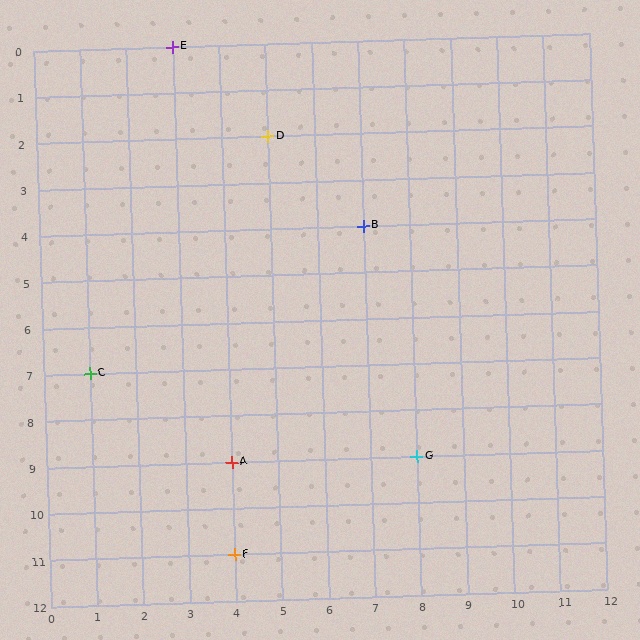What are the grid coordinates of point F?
Point F is at grid coordinates (4, 11).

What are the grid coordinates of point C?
Point C is at grid coordinates (1, 7).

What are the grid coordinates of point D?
Point D is at grid coordinates (5, 2).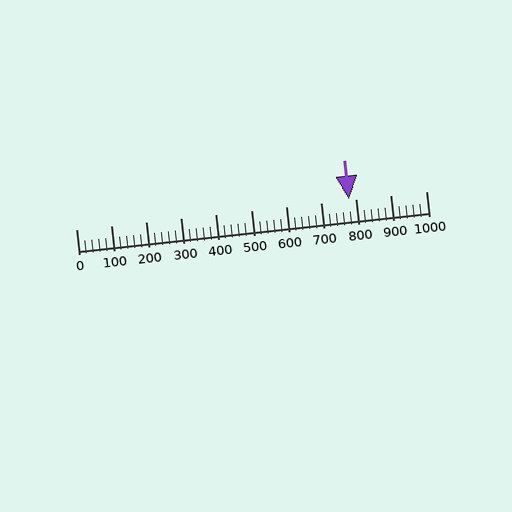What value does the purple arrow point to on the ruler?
The purple arrow points to approximately 779.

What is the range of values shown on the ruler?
The ruler shows values from 0 to 1000.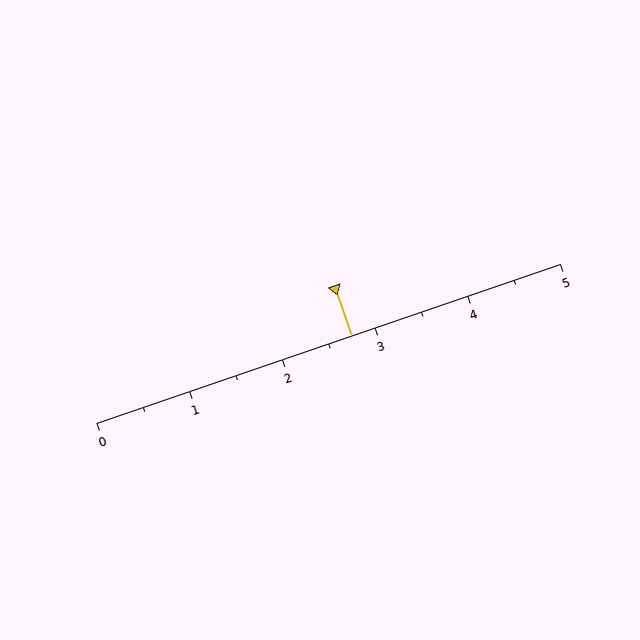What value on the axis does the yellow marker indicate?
The marker indicates approximately 2.8.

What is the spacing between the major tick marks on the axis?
The major ticks are spaced 1 apart.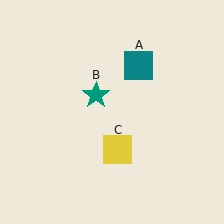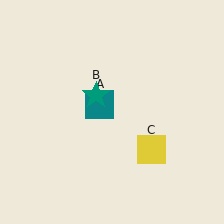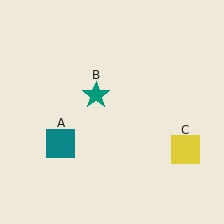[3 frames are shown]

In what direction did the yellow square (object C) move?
The yellow square (object C) moved right.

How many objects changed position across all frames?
2 objects changed position: teal square (object A), yellow square (object C).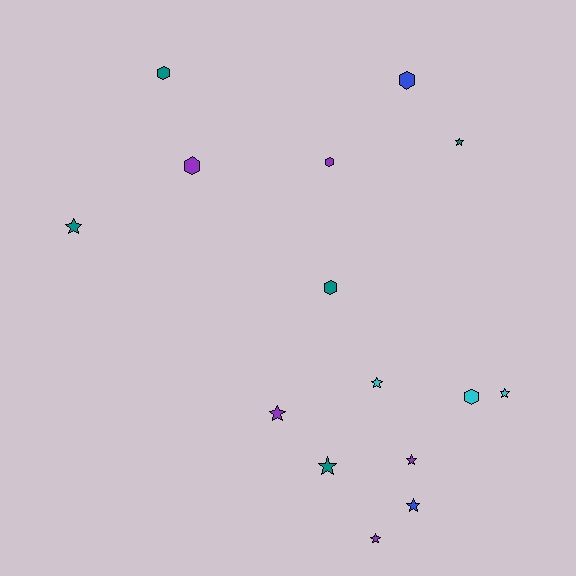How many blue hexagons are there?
There is 1 blue hexagon.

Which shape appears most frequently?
Star, with 9 objects.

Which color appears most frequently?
Teal, with 5 objects.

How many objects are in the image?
There are 15 objects.